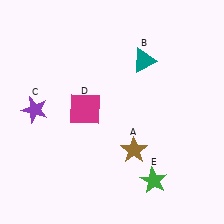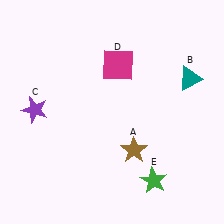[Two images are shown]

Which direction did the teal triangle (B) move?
The teal triangle (B) moved right.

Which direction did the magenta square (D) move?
The magenta square (D) moved up.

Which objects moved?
The objects that moved are: the teal triangle (B), the magenta square (D).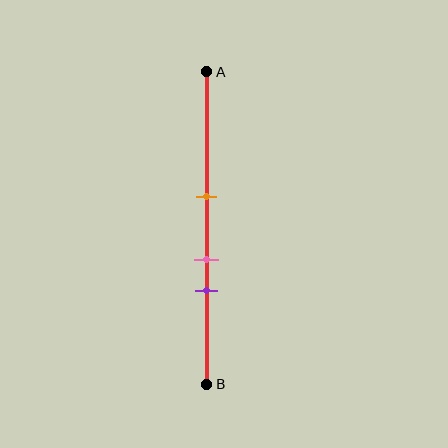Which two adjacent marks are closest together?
The pink and purple marks are the closest adjacent pair.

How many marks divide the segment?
There are 3 marks dividing the segment.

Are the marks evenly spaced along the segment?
Yes, the marks are approximately evenly spaced.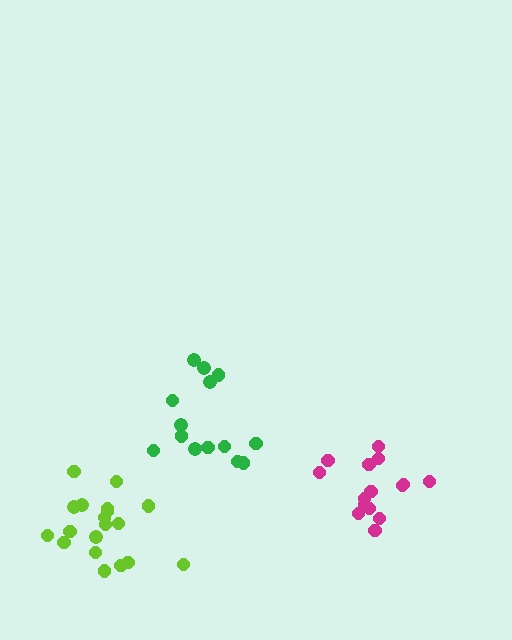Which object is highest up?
The green cluster is topmost.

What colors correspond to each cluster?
The clusters are colored: green, lime, magenta.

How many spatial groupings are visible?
There are 3 spatial groupings.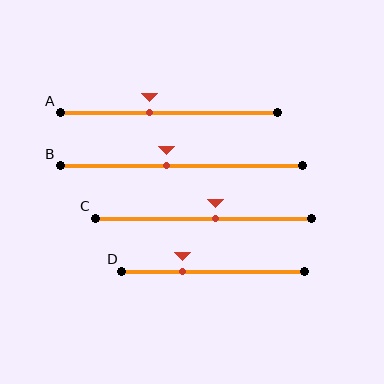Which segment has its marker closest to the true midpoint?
Segment C has its marker closest to the true midpoint.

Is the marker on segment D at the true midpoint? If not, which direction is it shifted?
No, the marker on segment D is shifted to the left by about 17% of the segment length.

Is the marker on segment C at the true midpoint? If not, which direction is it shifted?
No, the marker on segment C is shifted to the right by about 6% of the segment length.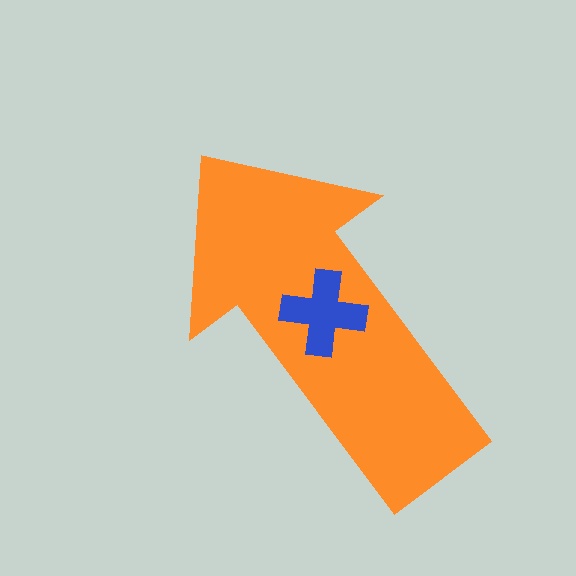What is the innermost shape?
The blue cross.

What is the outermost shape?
The orange arrow.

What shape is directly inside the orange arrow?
The blue cross.